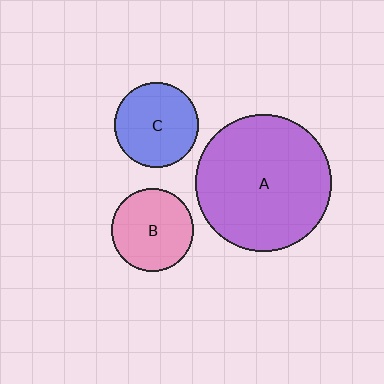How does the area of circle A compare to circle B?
Approximately 2.7 times.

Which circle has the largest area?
Circle A (purple).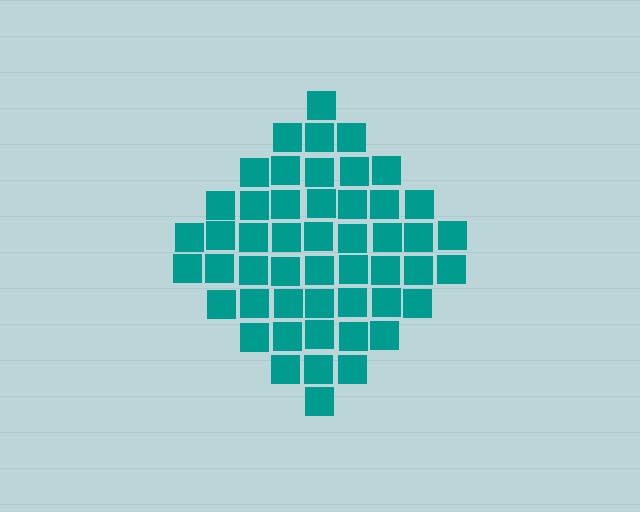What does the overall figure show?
The overall figure shows a diamond.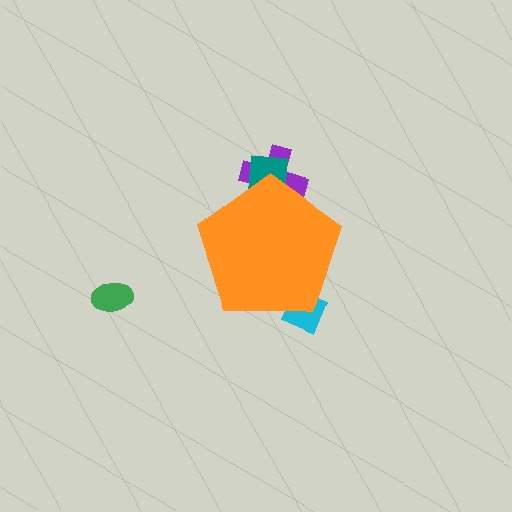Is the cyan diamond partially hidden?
Yes, the cyan diamond is partially hidden behind the orange pentagon.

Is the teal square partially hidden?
Yes, the teal square is partially hidden behind the orange pentagon.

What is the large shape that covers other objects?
An orange pentagon.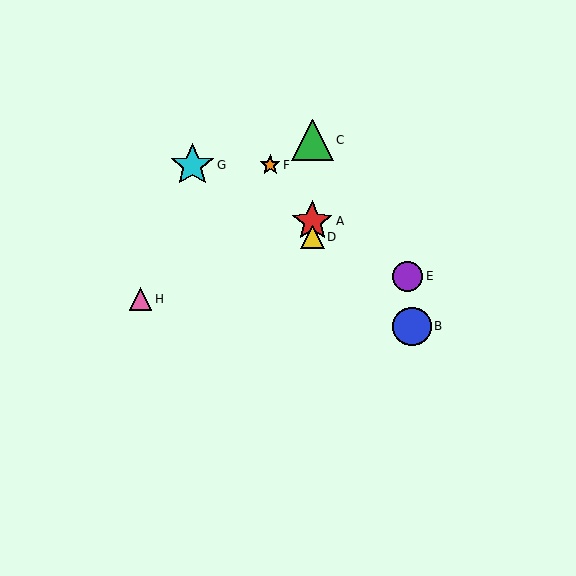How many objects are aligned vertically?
3 objects (A, C, D) are aligned vertically.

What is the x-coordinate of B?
Object B is at x≈412.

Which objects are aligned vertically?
Objects A, C, D are aligned vertically.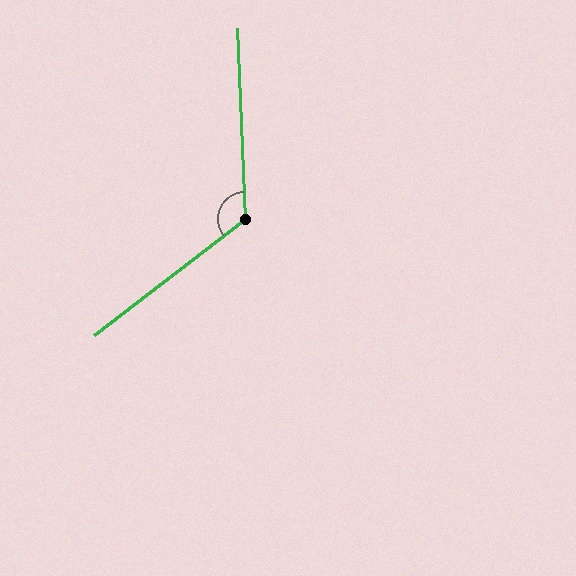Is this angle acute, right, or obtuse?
It is obtuse.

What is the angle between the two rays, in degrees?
Approximately 125 degrees.